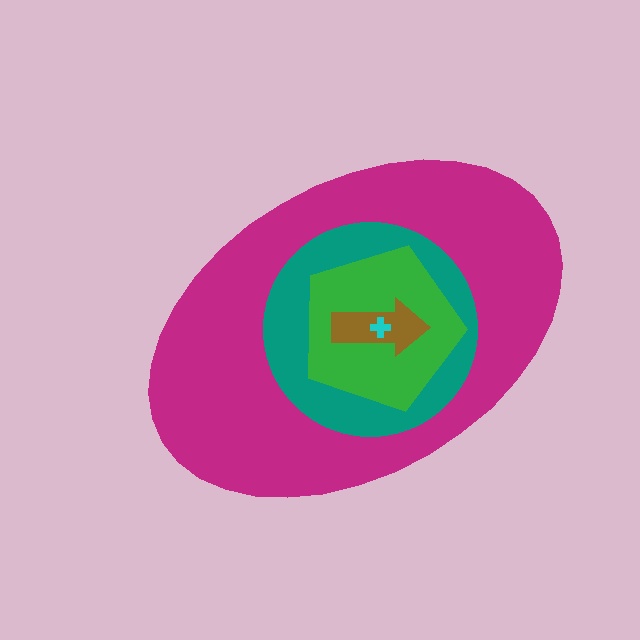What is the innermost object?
The cyan cross.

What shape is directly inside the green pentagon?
The brown arrow.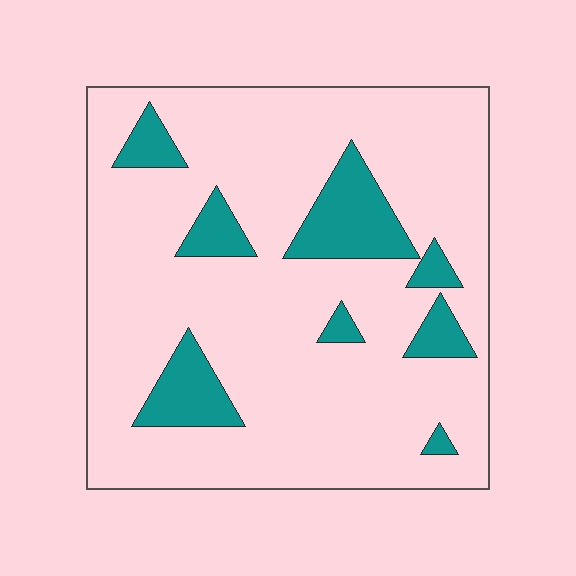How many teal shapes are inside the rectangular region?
8.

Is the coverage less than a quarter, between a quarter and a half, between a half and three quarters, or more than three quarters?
Less than a quarter.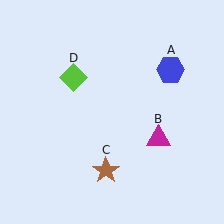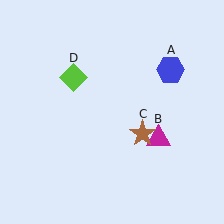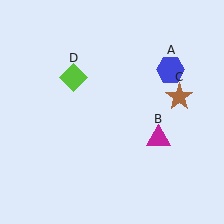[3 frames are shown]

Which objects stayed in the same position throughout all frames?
Blue hexagon (object A) and magenta triangle (object B) and lime diamond (object D) remained stationary.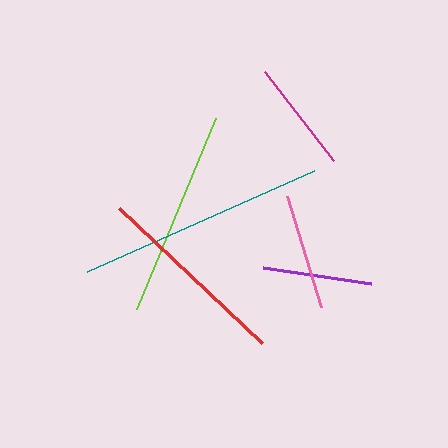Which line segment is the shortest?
The purple line is the shortest at approximately 108 pixels.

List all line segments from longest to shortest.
From longest to shortest: teal, lime, red, pink, magenta, purple.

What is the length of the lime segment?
The lime segment is approximately 207 pixels long.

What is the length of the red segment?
The red segment is approximately 196 pixels long.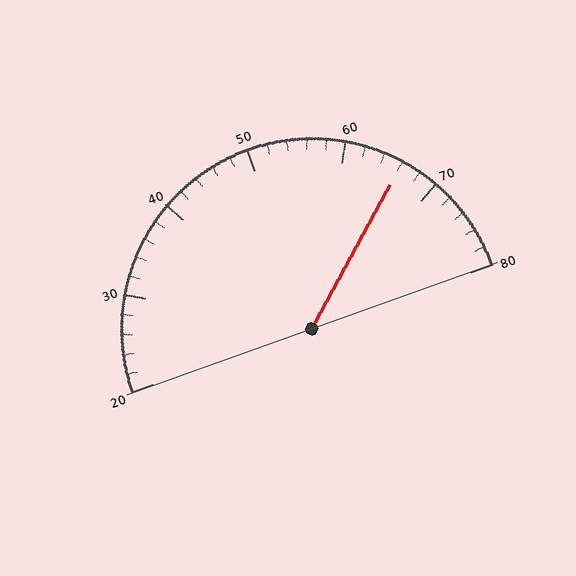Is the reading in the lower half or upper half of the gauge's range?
The reading is in the upper half of the range (20 to 80).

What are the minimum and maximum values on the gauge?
The gauge ranges from 20 to 80.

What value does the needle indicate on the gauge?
The needle indicates approximately 66.